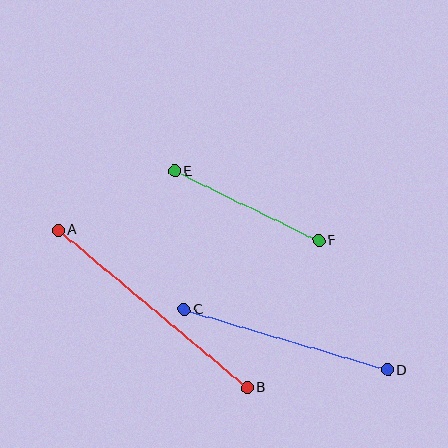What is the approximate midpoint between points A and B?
The midpoint is at approximately (153, 309) pixels.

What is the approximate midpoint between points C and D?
The midpoint is at approximately (286, 340) pixels.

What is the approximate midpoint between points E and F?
The midpoint is at approximately (247, 206) pixels.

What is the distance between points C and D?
The distance is approximately 212 pixels.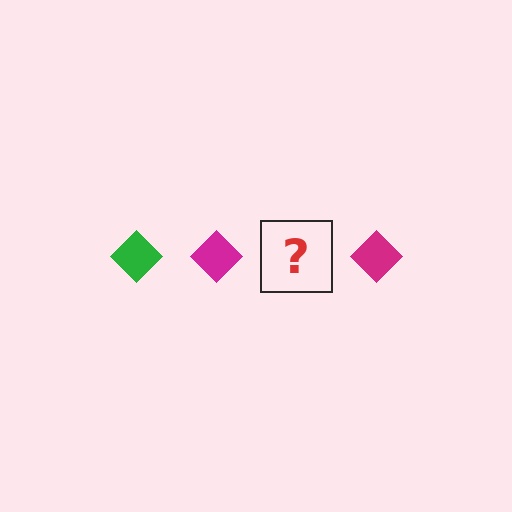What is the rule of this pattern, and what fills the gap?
The rule is that the pattern cycles through green, magenta diamonds. The gap should be filled with a green diamond.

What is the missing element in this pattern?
The missing element is a green diamond.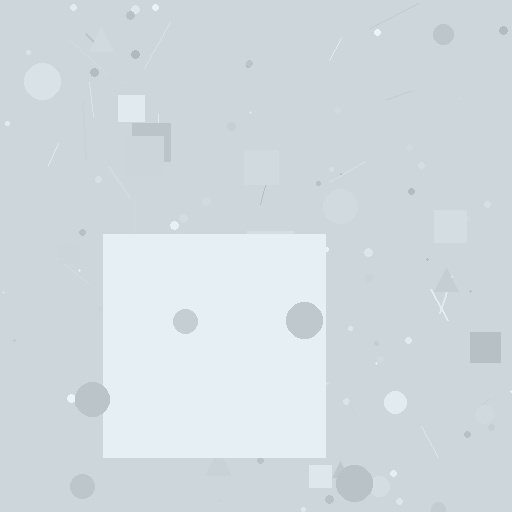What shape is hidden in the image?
A square is hidden in the image.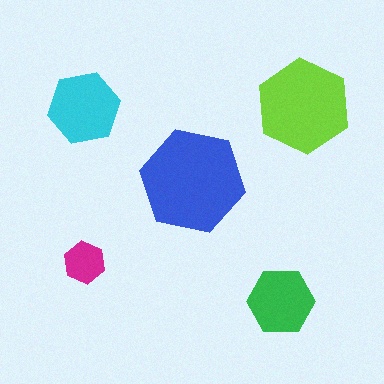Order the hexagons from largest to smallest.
the blue one, the lime one, the cyan one, the green one, the magenta one.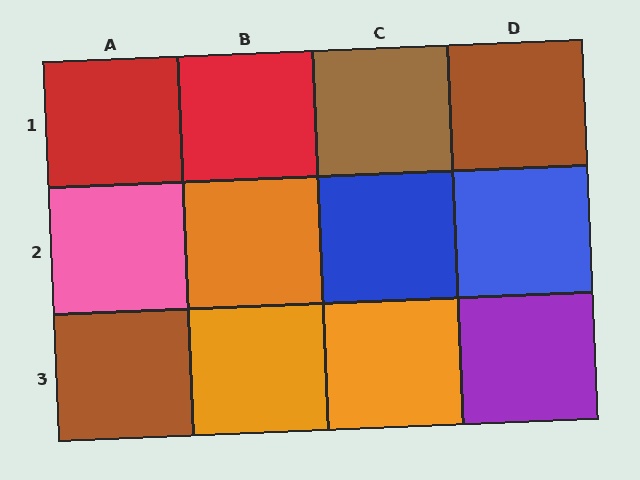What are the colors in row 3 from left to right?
Brown, orange, orange, purple.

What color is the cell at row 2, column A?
Pink.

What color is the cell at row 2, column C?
Blue.